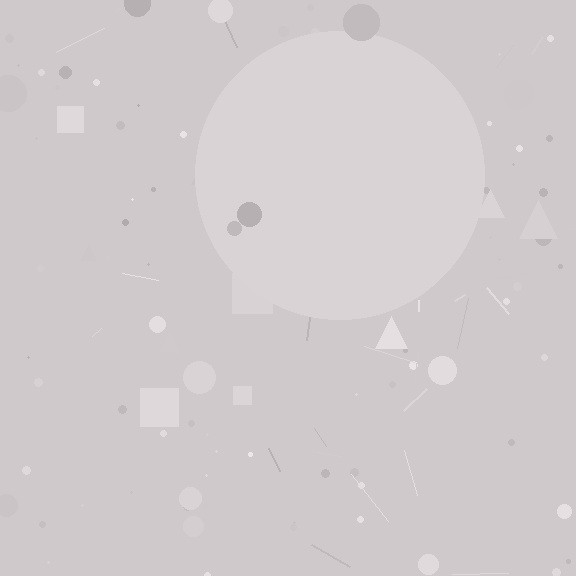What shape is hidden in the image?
A circle is hidden in the image.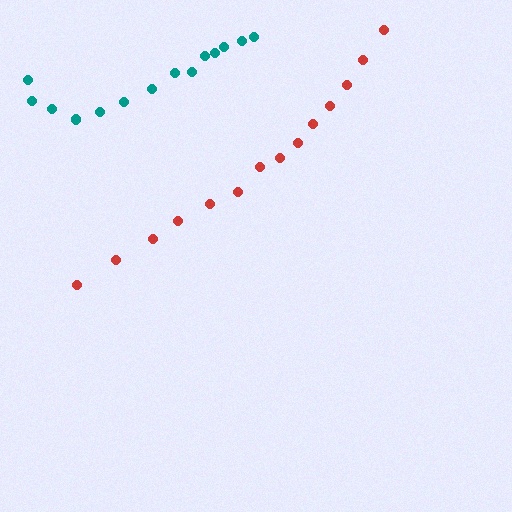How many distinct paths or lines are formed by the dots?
There are 2 distinct paths.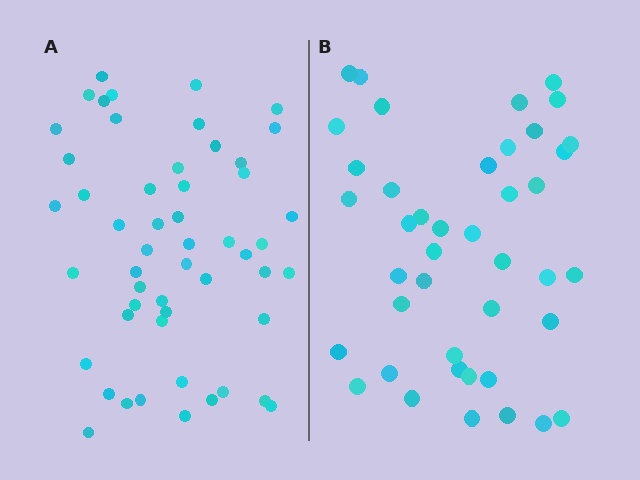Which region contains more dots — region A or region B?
Region A (the left region) has more dots.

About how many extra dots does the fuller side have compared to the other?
Region A has roughly 10 or so more dots than region B.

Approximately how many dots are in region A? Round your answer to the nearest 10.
About 50 dots. (The exact count is 52, which rounds to 50.)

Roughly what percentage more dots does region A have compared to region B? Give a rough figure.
About 25% more.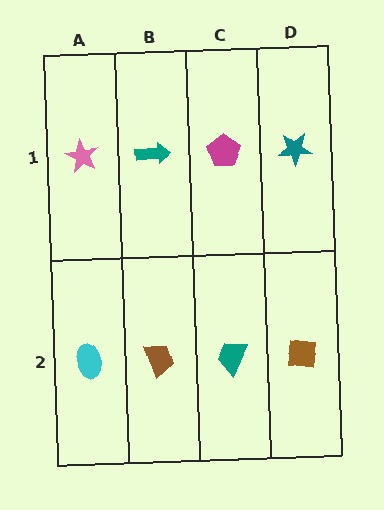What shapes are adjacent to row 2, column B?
A teal arrow (row 1, column B), a cyan ellipse (row 2, column A), a teal trapezoid (row 2, column C).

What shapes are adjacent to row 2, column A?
A pink star (row 1, column A), a brown trapezoid (row 2, column B).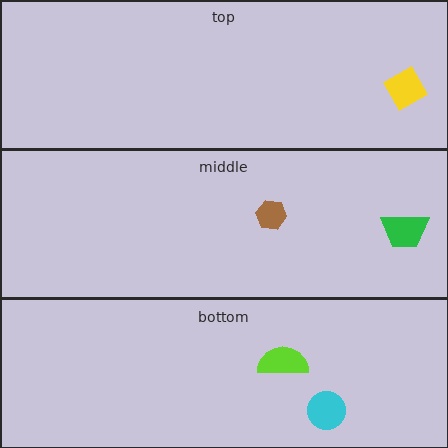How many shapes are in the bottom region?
2.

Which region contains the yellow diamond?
The top region.